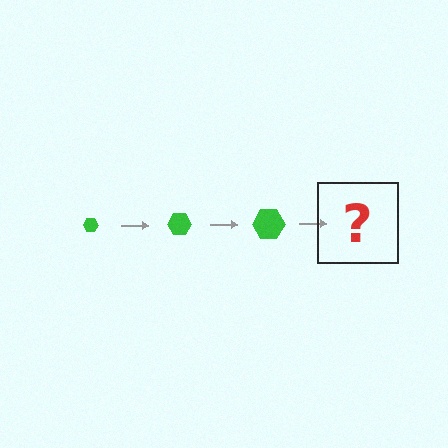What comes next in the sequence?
The next element should be a green hexagon, larger than the previous one.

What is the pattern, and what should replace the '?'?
The pattern is that the hexagon gets progressively larger each step. The '?' should be a green hexagon, larger than the previous one.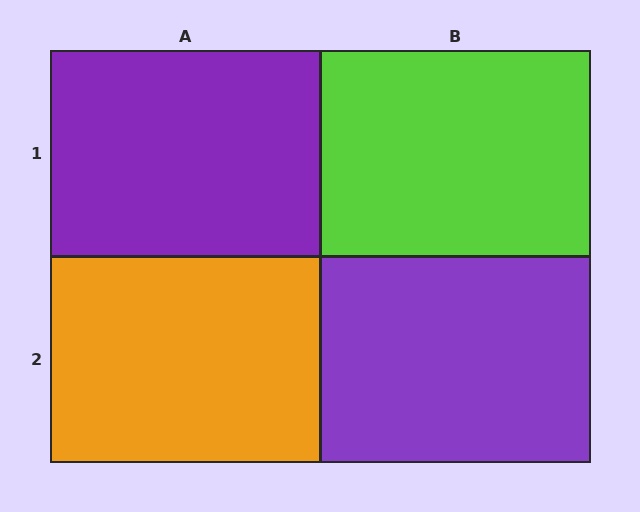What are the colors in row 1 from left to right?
Purple, lime.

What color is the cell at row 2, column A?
Orange.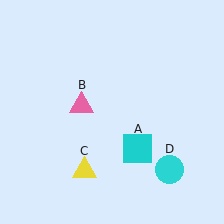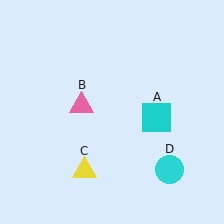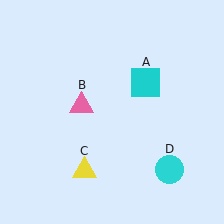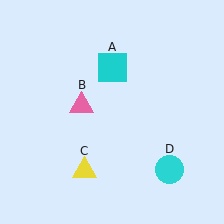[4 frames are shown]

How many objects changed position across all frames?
1 object changed position: cyan square (object A).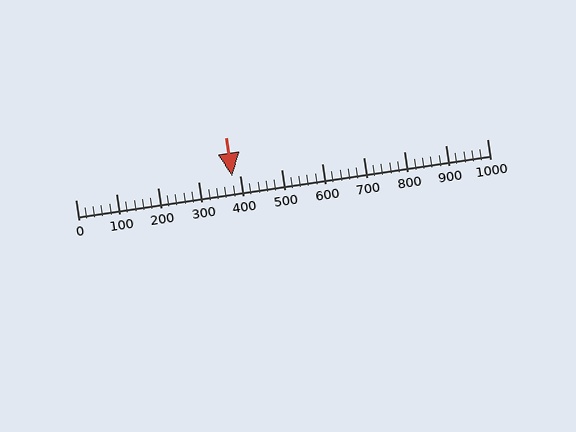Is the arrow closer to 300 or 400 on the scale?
The arrow is closer to 400.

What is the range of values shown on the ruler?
The ruler shows values from 0 to 1000.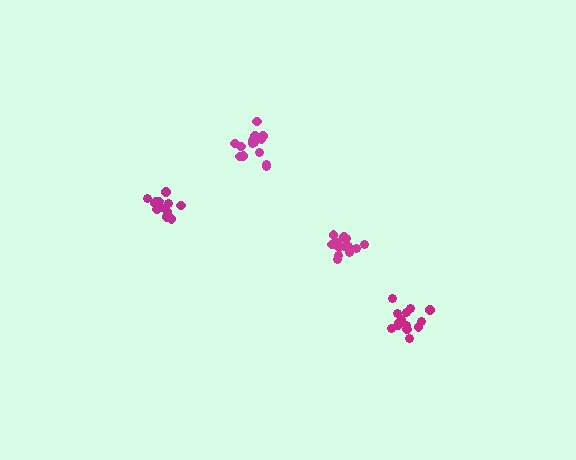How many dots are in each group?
Group 1: 14 dots, Group 2: 12 dots, Group 3: 14 dots, Group 4: 14 dots (54 total).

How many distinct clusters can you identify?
There are 4 distinct clusters.